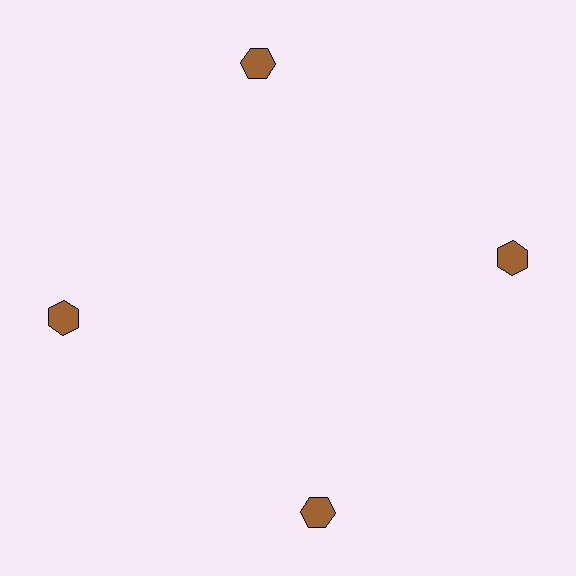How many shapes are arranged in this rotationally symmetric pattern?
There are 4 shapes, arranged in 4 groups of 1.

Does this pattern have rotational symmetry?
Yes, this pattern has 4-fold rotational symmetry. It looks the same after rotating 90 degrees around the center.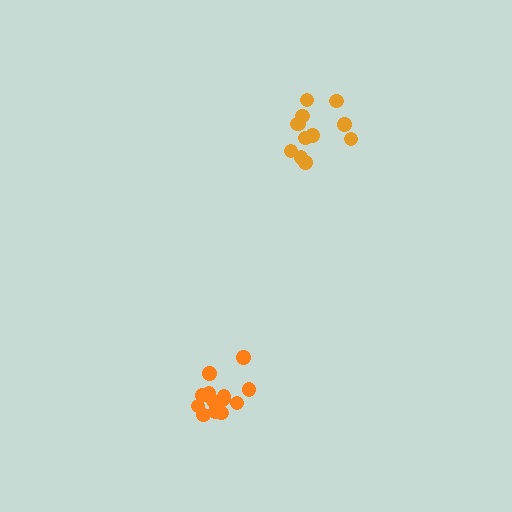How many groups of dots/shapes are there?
There are 2 groups.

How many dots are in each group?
Group 1: 14 dots, Group 2: 12 dots (26 total).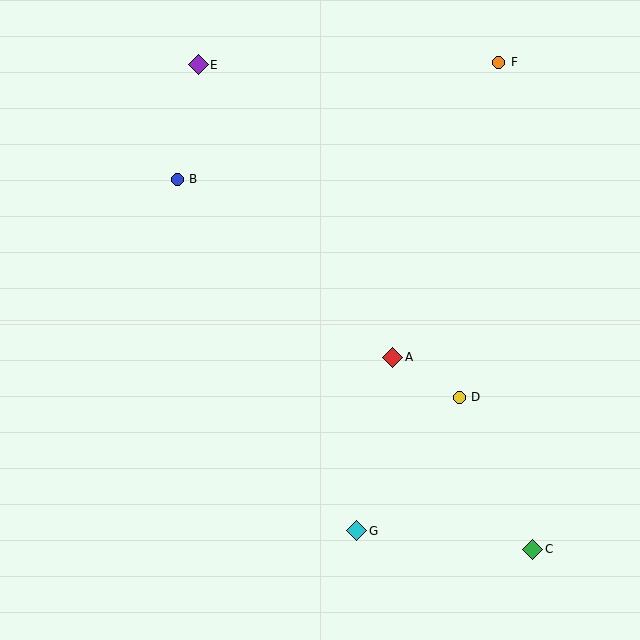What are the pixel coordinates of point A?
Point A is at (393, 357).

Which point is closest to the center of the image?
Point A at (393, 357) is closest to the center.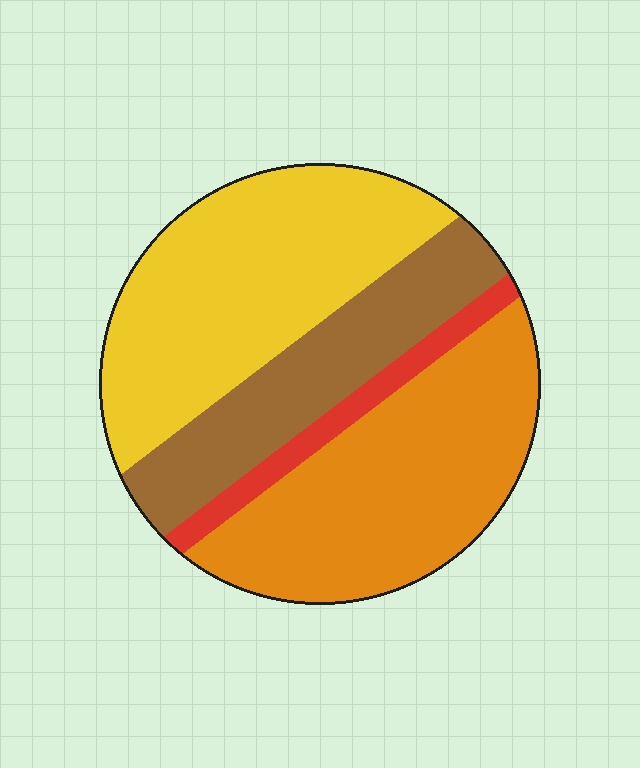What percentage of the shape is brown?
Brown takes up between a sixth and a third of the shape.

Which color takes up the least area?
Red, at roughly 5%.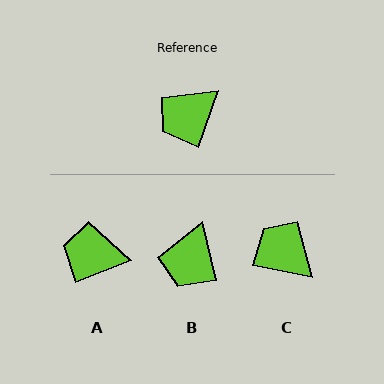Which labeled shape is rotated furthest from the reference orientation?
C, about 82 degrees away.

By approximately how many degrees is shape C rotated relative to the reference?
Approximately 82 degrees clockwise.